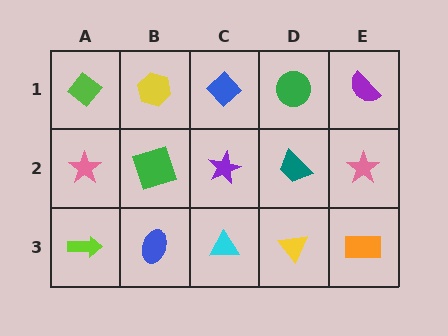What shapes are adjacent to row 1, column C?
A purple star (row 2, column C), a yellow hexagon (row 1, column B), a green circle (row 1, column D).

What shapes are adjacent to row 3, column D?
A teal trapezoid (row 2, column D), a cyan triangle (row 3, column C), an orange rectangle (row 3, column E).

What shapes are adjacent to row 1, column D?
A teal trapezoid (row 2, column D), a blue diamond (row 1, column C), a purple semicircle (row 1, column E).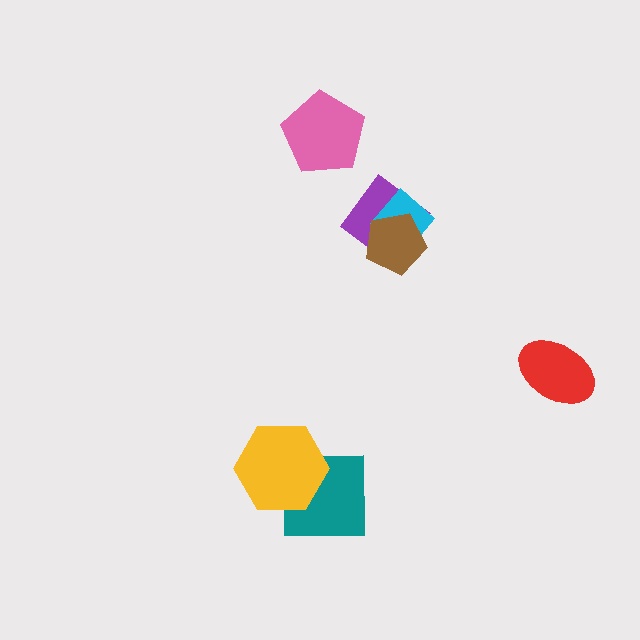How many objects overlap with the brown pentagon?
2 objects overlap with the brown pentagon.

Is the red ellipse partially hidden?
No, no other shape covers it.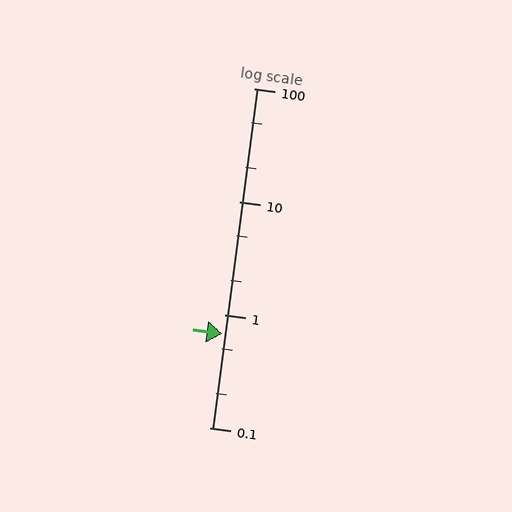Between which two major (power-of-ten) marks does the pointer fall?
The pointer is between 0.1 and 1.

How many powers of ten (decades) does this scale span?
The scale spans 3 decades, from 0.1 to 100.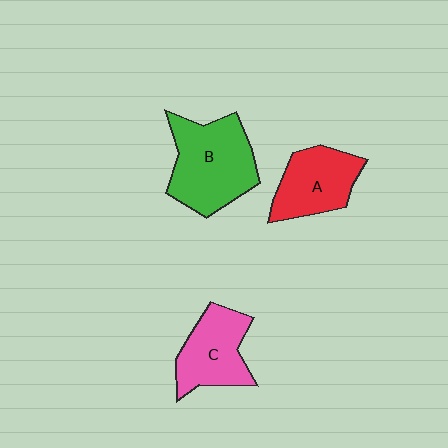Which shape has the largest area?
Shape B (green).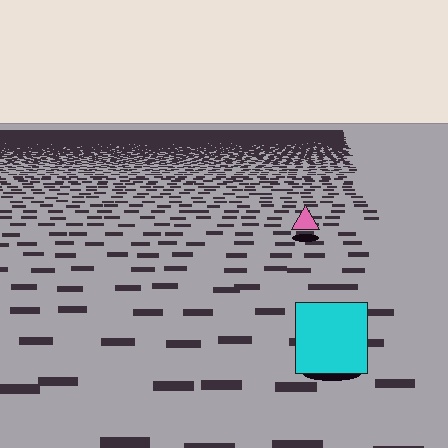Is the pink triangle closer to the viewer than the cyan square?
No. The cyan square is closer — you can tell from the texture gradient: the ground texture is coarser near it.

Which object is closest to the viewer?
The cyan square is closest. The texture marks near it are larger and more spread out.